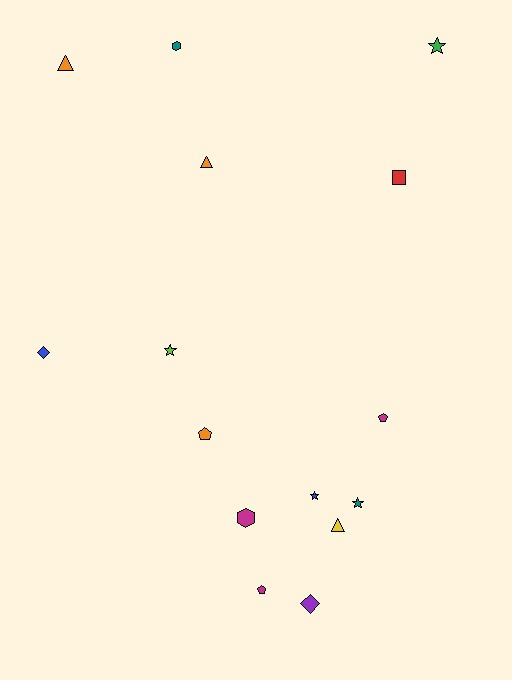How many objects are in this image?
There are 15 objects.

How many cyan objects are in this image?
There are no cyan objects.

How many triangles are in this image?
There are 3 triangles.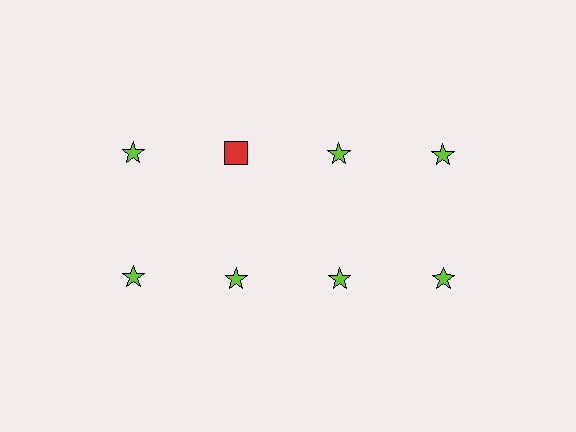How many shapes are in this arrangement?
There are 8 shapes arranged in a grid pattern.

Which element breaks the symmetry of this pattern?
The red square in the top row, second from left column breaks the symmetry. All other shapes are lime stars.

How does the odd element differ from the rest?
It differs in both color (red instead of lime) and shape (square instead of star).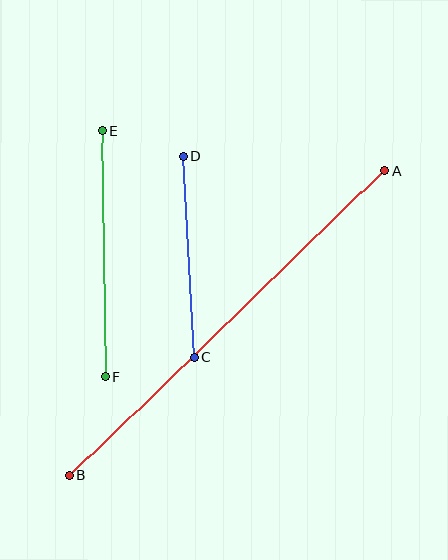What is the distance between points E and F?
The distance is approximately 246 pixels.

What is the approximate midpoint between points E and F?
The midpoint is at approximately (103, 253) pixels.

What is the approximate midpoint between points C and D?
The midpoint is at approximately (189, 257) pixels.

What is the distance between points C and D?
The distance is approximately 201 pixels.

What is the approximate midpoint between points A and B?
The midpoint is at approximately (227, 323) pixels.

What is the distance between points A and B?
The distance is approximately 439 pixels.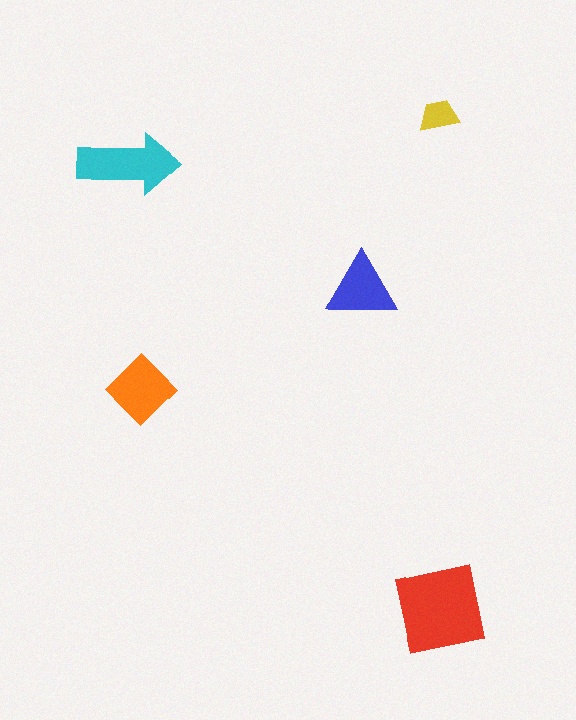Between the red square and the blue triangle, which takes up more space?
The red square.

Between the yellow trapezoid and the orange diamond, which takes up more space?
The orange diamond.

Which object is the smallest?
The yellow trapezoid.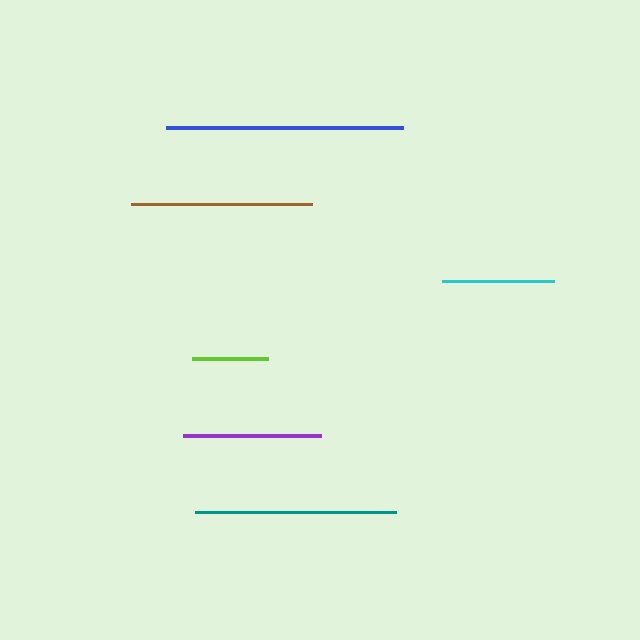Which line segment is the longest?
The blue line is the longest at approximately 237 pixels.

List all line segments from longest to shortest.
From longest to shortest: blue, teal, brown, purple, cyan, lime.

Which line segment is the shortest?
The lime line is the shortest at approximately 77 pixels.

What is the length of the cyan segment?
The cyan segment is approximately 112 pixels long.